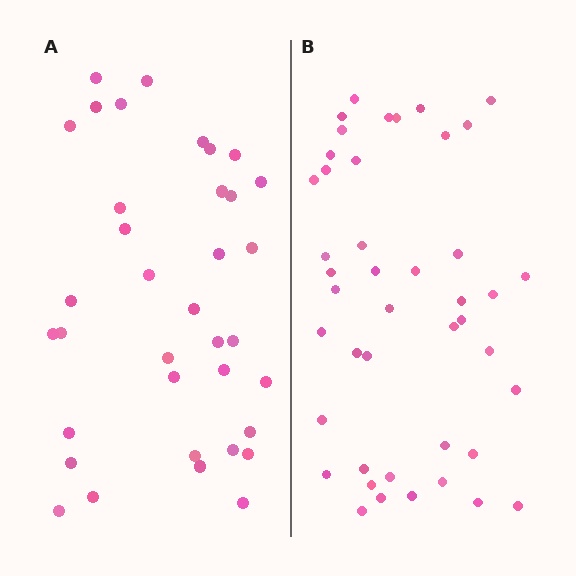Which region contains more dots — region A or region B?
Region B (the right region) has more dots.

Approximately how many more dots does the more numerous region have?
Region B has roughly 8 or so more dots than region A.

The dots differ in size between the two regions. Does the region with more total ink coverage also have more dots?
No. Region A has more total ink coverage because its dots are larger, but region B actually contains more individual dots. Total area can be misleading — the number of items is what matters here.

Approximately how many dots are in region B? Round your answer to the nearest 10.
About 40 dots. (The exact count is 44, which rounds to 40.)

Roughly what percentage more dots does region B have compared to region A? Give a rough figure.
About 20% more.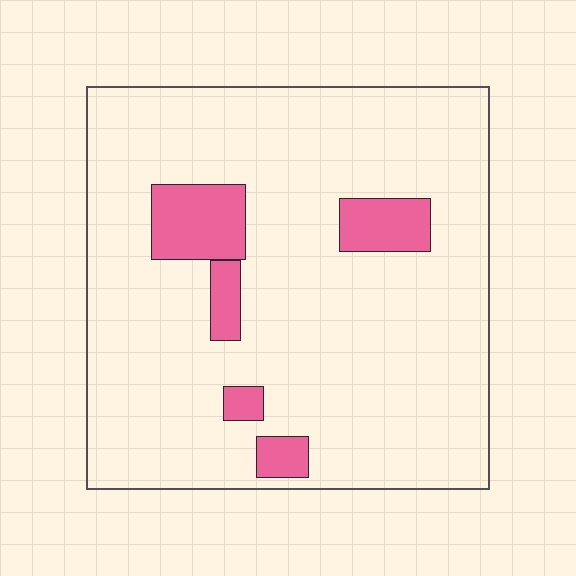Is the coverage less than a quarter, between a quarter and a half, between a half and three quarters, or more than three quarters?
Less than a quarter.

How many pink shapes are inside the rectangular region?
5.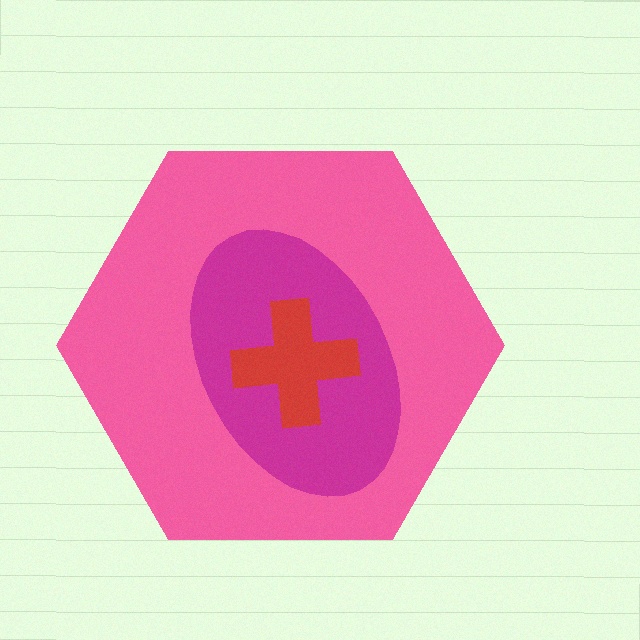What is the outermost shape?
The pink hexagon.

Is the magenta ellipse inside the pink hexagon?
Yes.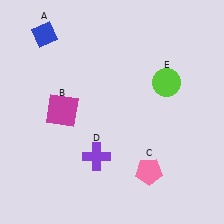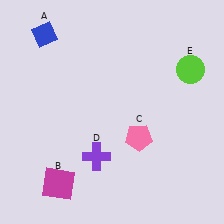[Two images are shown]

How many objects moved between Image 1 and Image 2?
3 objects moved between the two images.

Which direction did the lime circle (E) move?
The lime circle (E) moved right.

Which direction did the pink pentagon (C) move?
The pink pentagon (C) moved up.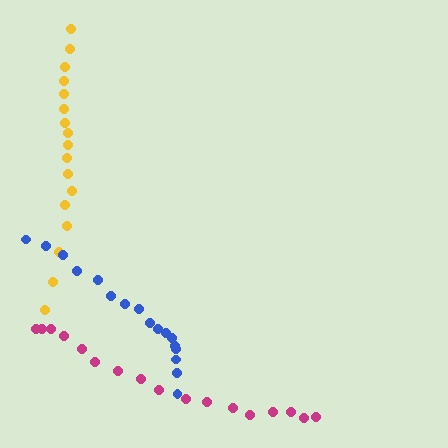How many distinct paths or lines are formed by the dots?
There are 3 distinct paths.